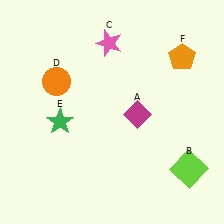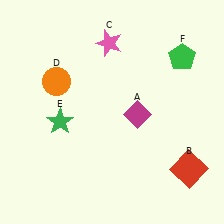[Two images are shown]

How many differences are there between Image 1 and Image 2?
There are 2 differences between the two images.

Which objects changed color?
B changed from lime to red. F changed from orange to green.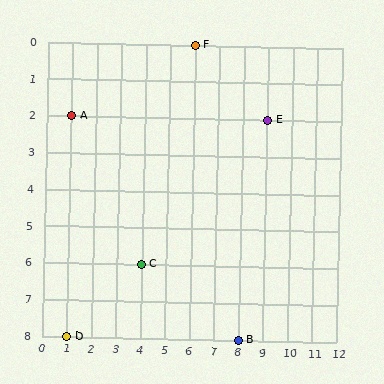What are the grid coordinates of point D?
Point D is at grid coordinates (1, 8).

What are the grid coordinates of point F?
Point F is at grid coordinates (6, 0).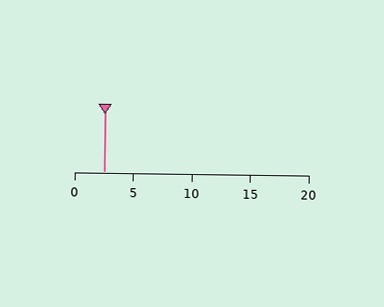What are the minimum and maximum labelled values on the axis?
The axis runs from 0 to 20.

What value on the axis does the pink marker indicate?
The marker indicates approximately 2.5.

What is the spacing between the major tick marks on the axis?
The major ticks are spaced 5 apart.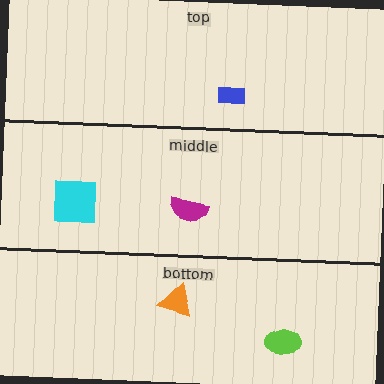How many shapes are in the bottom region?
2.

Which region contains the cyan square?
The middle region.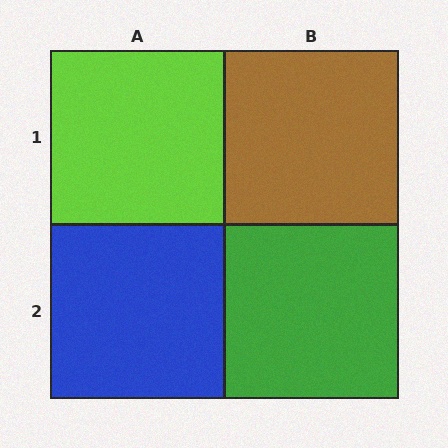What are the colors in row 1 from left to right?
Lime, brown.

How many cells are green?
1 cell is green.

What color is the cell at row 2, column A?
Blue.